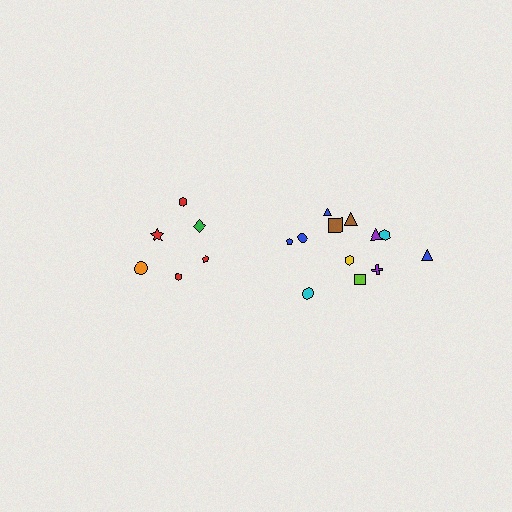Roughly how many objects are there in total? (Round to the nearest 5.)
Roughly 20 objects in total.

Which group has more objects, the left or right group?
The right group.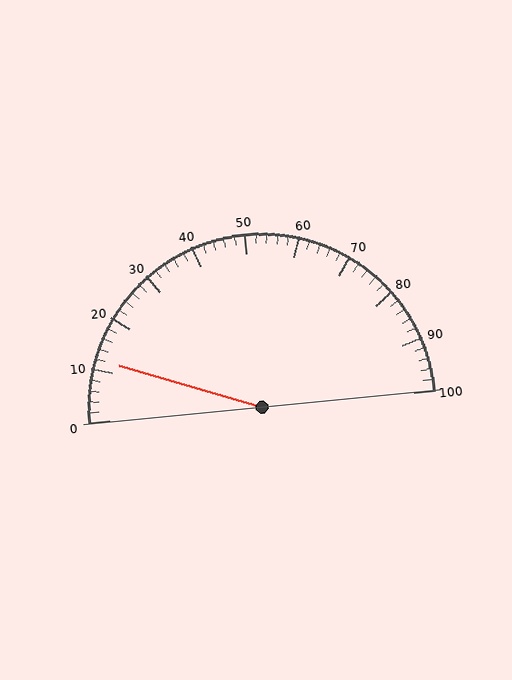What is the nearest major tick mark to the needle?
The nearest major tick mark is 10.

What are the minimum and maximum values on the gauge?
The gauge ranges from 0 to 100.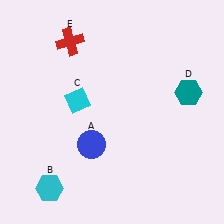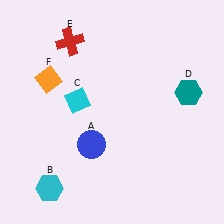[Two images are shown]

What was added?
An orange diamond (F) was added in Image 2.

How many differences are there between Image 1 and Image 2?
There is 1 difference between the two images.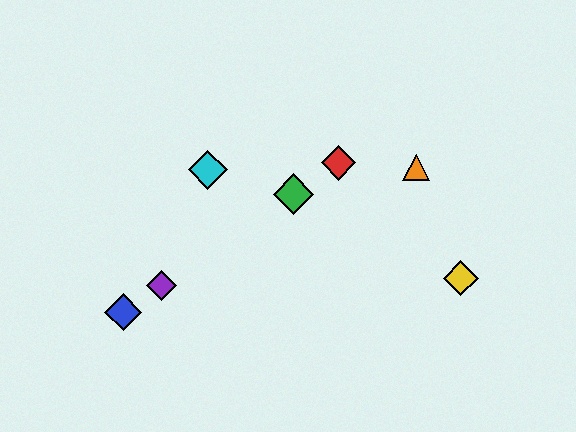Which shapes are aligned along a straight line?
The red diamond, the blue diamond, the green diamond, the purple diamond are aligned along a straight line.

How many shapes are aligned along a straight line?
4 shapes (the red diamond, the blue diamond, the green diamond, the purple diamond) are aligned along a straight line.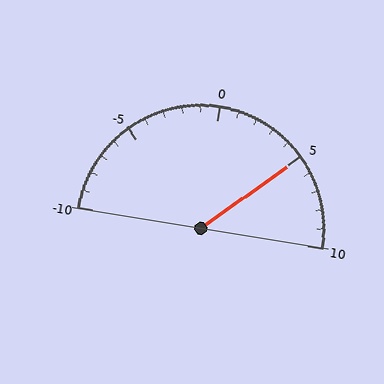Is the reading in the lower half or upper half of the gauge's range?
The reading is in the upper half of the range (-10 to 10).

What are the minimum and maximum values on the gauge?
The gauge ranges from -10 to 10.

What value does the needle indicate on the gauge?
The needle indicates approximately 5.